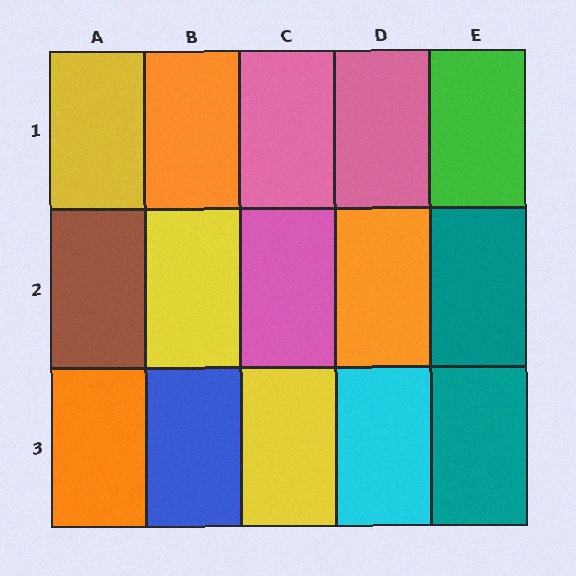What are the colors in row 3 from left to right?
Orange, blue, yellow, cyan, teal.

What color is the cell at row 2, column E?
Teal.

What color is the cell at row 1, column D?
Pink.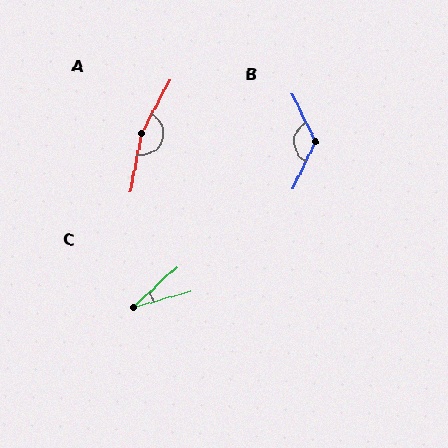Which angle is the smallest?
C, at approximately 27 degrees.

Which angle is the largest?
A, at approximately 163 degrees.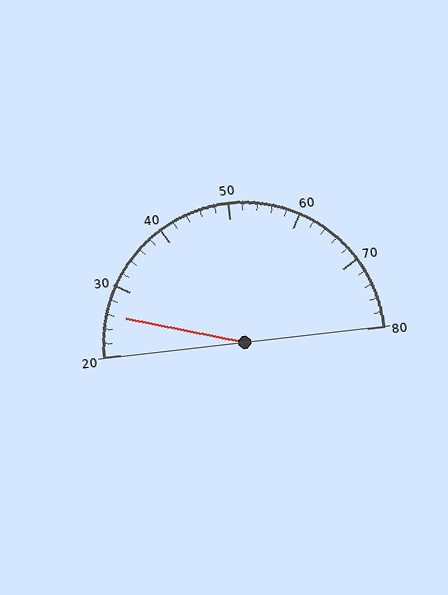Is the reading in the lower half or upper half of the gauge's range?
The reading is in the lower half of the range (20 to 80).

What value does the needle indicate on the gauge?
The needle indicates approximately 26.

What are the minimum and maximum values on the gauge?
The gauge ranges from 20 to 80.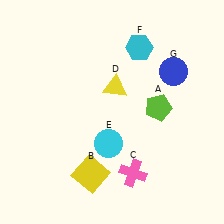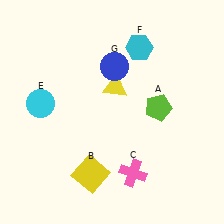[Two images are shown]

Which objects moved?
The objects that moved are: the cyan circle (E), the blue circle (G).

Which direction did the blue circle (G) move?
The blue circle (G) moved left.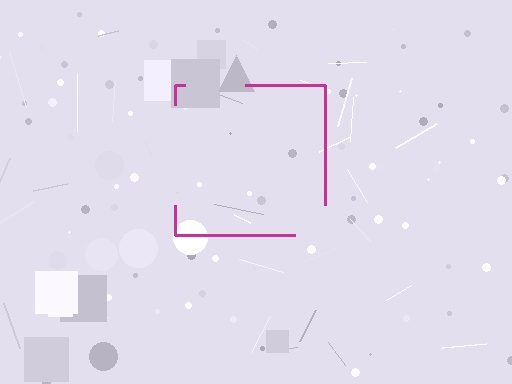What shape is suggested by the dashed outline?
The dashed outline suggests a square.